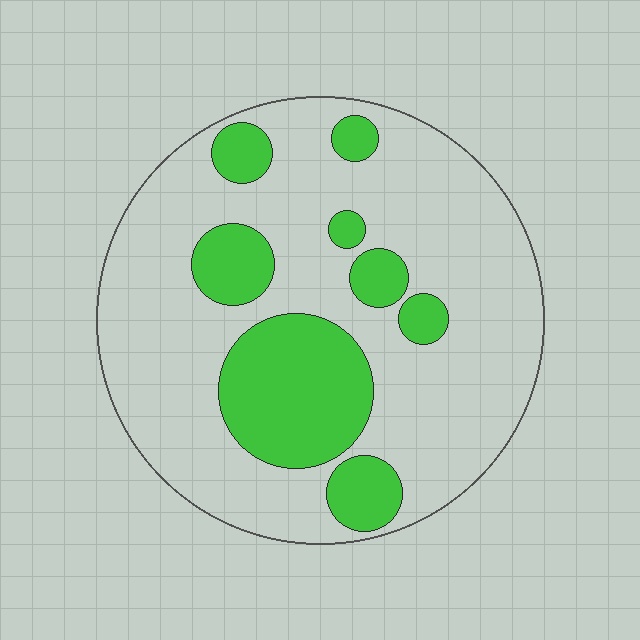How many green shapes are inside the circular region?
8.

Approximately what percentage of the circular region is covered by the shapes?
Approximately 25%.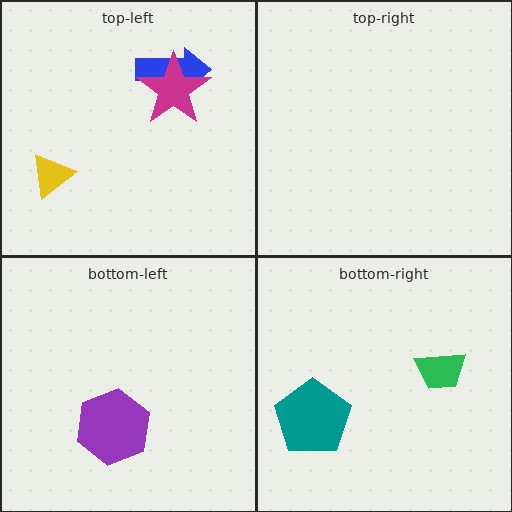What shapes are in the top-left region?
The blue arrow, the yellow triangle, the magenta star.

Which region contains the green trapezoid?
The bottom-right region.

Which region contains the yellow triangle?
The top-left region.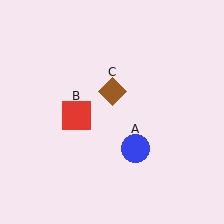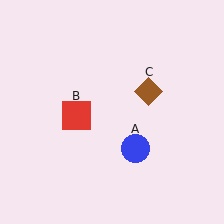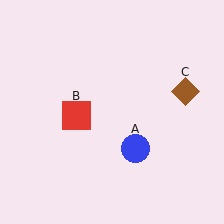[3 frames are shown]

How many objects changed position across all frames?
1 object changed position: brown diamond (object C).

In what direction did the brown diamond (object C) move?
The brown diamond (object C) moved right.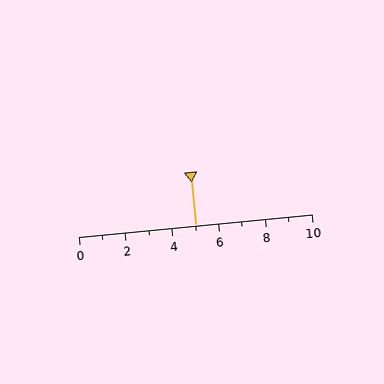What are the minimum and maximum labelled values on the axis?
The axis runs from 0 to 10.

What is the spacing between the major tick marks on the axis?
The major ticks are spaced 2 apart.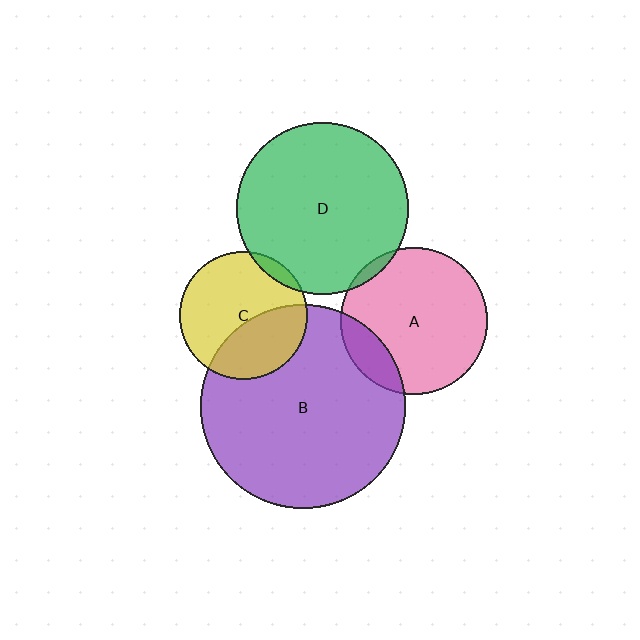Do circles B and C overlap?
Yes.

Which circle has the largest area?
Circle B (purple).